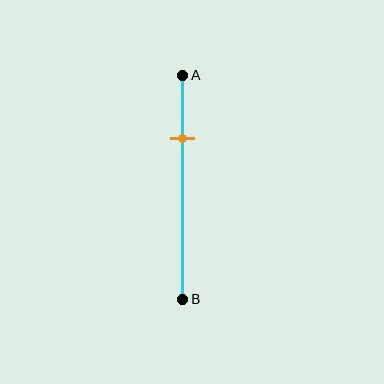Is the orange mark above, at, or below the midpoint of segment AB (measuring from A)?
The orange mark is above the midpoint of segment AB.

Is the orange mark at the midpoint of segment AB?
No, the mark is at about 30% from A, not at the 50% midpoint.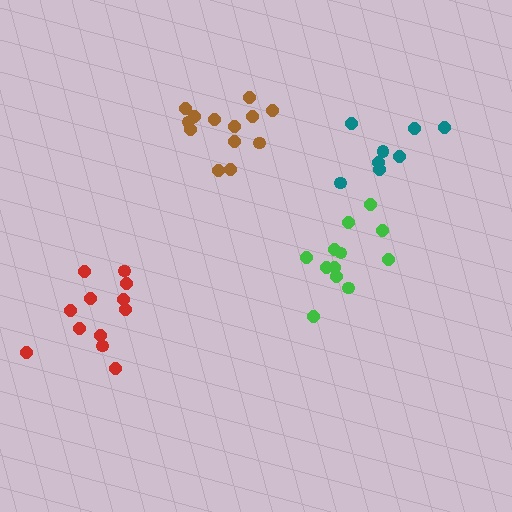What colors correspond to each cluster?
The clusters are colored: green, brown, teal, red.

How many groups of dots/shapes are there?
There are 4 groups.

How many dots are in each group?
Group 1: 12 dots, Group 2: 13 dots, Group 3: 8 dots, Group 4: 12 dots (45 total).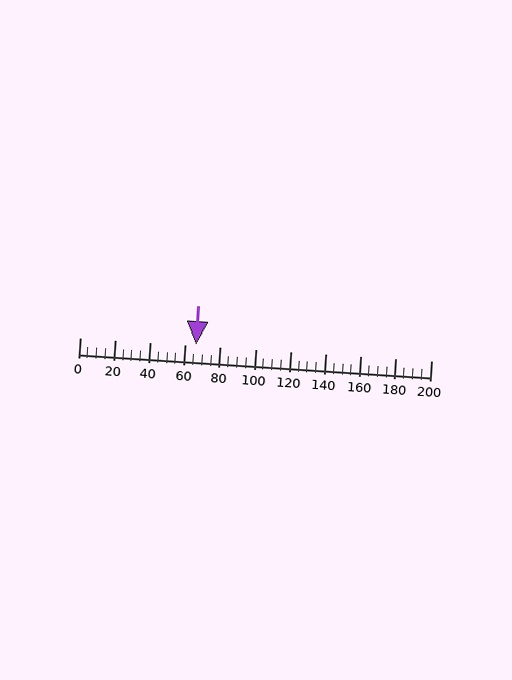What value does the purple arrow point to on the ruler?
The purple arrow points to approximately 66.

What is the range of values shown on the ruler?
The ruler shows values from 0 to 200.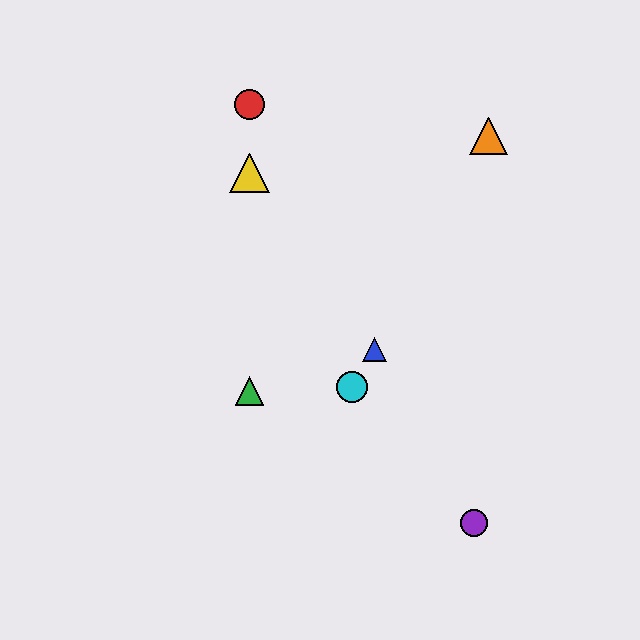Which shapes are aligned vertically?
The red circle, the green triangle, the yellow triangle are aligned vertically.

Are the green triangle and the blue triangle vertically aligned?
No, the green triangle is at x≈250 and the blue triangle is at x≈375.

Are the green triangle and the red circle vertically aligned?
Yes, both are at x≈250.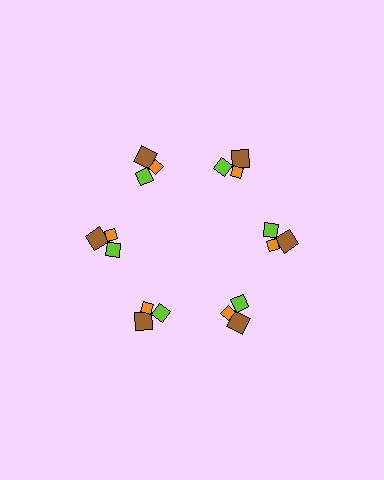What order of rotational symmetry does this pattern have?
This pattern has 6-fold rotational symmetry.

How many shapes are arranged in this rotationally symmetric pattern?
There are 18 shapes, arranged in 6 groups of 3.